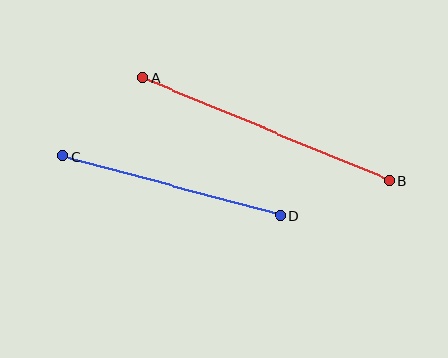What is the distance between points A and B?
The distance is approximately 267 pixels.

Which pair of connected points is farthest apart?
Points A and B are farthest apart.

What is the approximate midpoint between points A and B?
The midpoint is at approximately (266, 129) pixels.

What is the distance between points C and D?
The distance is approximately 225 pixels.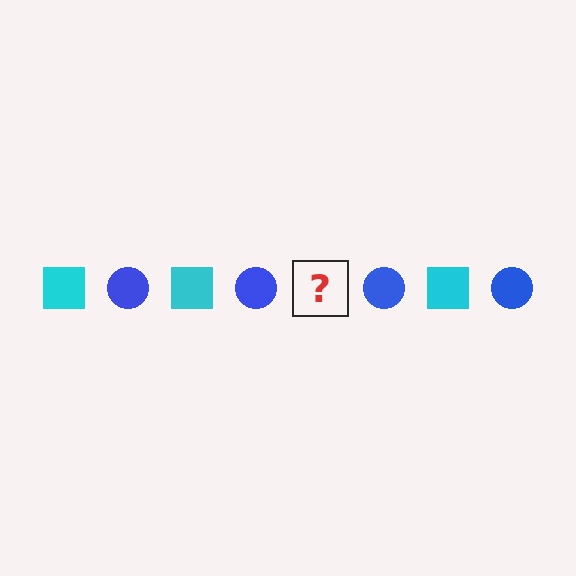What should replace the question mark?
The question mark should be replaced with a cyan square.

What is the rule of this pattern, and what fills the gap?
The rule is that the pattern alternates between cyan square and blue circle. The gap should be filled with a cyan square.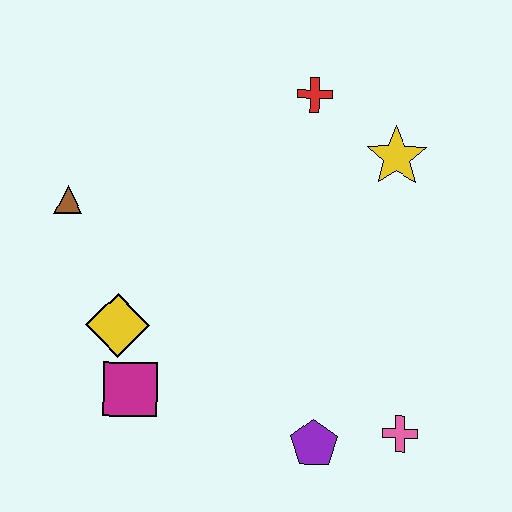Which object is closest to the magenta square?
The yellow diamond is closest to the magenta square.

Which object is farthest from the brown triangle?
The pink cross is farthest from the brown triangle.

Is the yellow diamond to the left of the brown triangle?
No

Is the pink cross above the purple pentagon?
Yes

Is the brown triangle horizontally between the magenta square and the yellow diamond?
No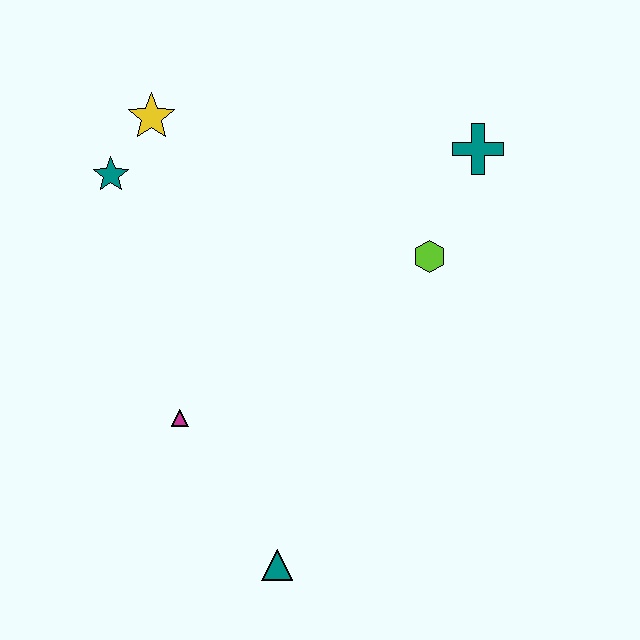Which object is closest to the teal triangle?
The magenta triangle is closest to the teal triangle.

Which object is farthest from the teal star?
The teal triangle is farthest from the teal star.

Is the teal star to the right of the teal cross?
No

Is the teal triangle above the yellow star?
No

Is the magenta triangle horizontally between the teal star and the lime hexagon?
Yes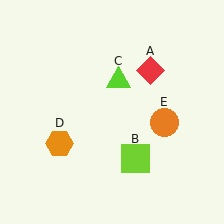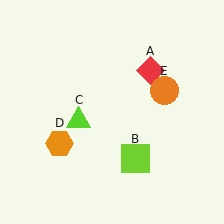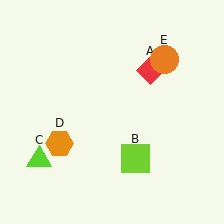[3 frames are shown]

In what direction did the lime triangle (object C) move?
The lime triangle (object C) moved down and to the left.